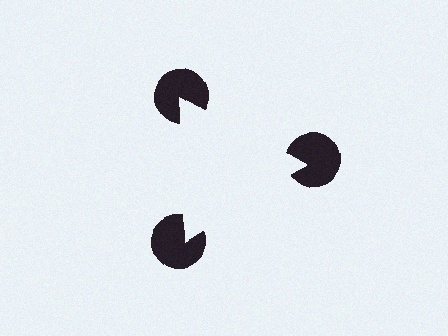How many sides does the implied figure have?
3 sides.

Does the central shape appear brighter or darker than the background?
It typically appears slightly brighter than the background, even though no actual brightness change is drawn.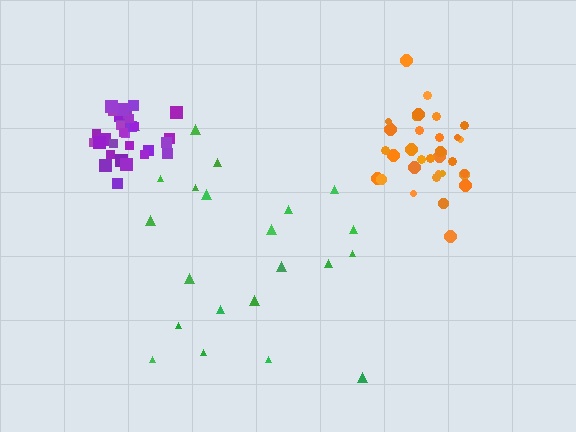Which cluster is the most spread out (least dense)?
Green.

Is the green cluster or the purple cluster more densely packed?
Purple.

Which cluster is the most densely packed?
Purple.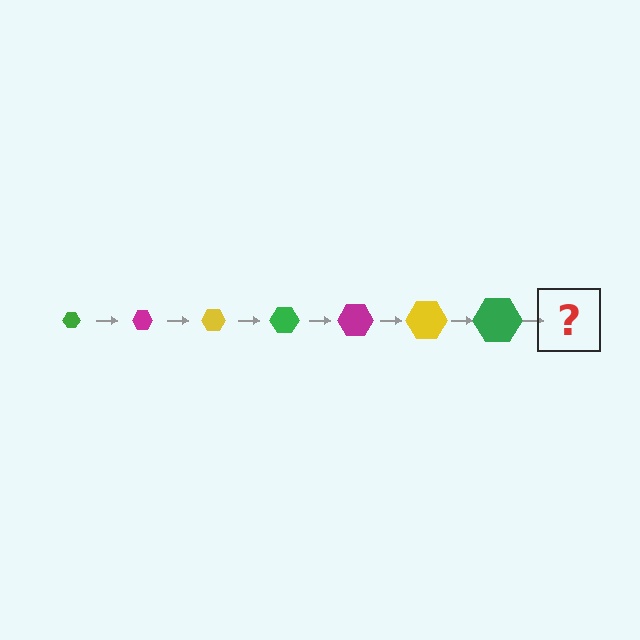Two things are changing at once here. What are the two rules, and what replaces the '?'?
The two rules are that the hexagon grows larger each step and the color cycles through green, magenta, and yellow. The '?' should be a magenta hexagon, larger than the previous one.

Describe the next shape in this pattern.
It should be a magenta hexagon, larger than the previous one.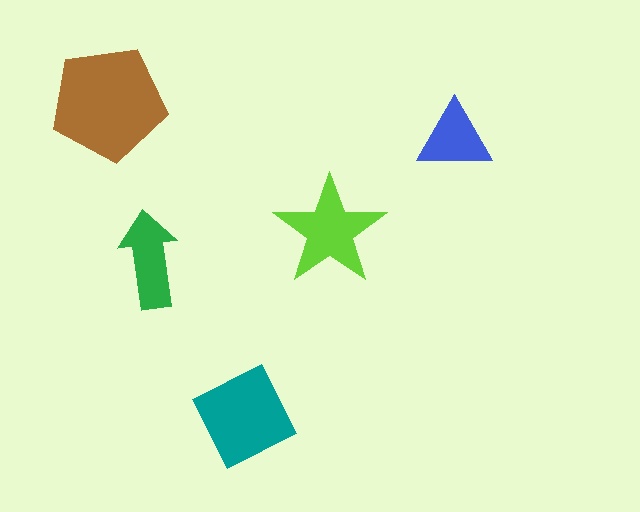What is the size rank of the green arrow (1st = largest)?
4th.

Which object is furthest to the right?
The blue triangle is rightmost.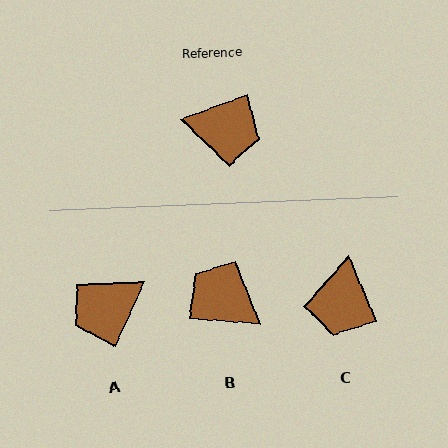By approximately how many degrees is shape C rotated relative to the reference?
Approximately 88 degrees clockwise.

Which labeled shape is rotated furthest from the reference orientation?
B, about 156 degrees away.